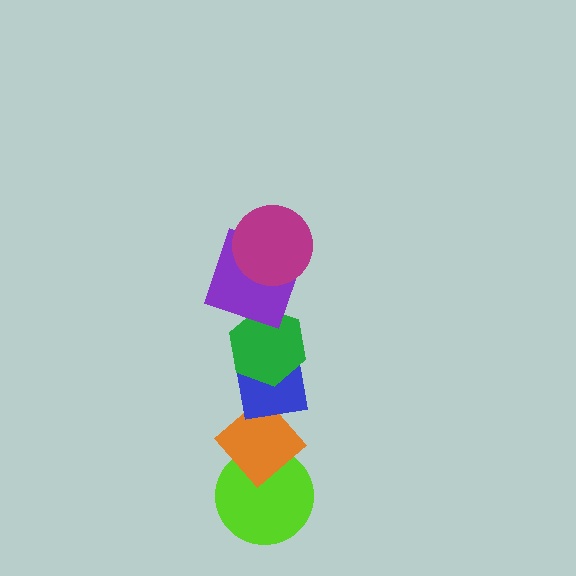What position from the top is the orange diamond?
The orange diamond is 5th from the top.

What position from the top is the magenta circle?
The magenta circle is 1st from the top.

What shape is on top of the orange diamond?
The blue square is on top of the orange diamond.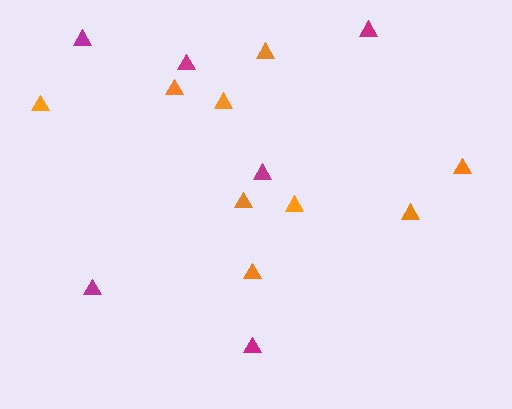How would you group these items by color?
There are 2 groups: one group of orange triangles (9) and one group of magenta triangles (6).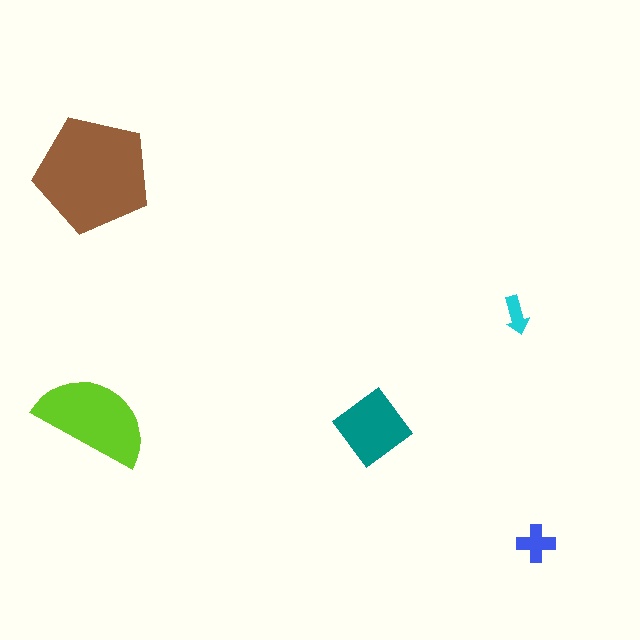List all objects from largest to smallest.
The brown pentagon, the lime semicircle, the teal diamond, the blue cross, the cyan arrow.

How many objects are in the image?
There are 5 objects in the image.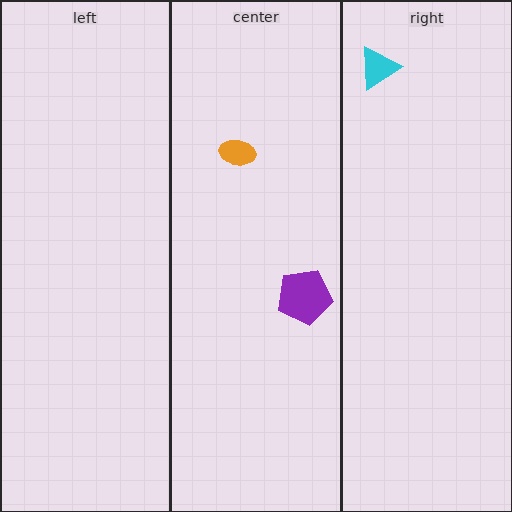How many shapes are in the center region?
2.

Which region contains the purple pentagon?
The center region.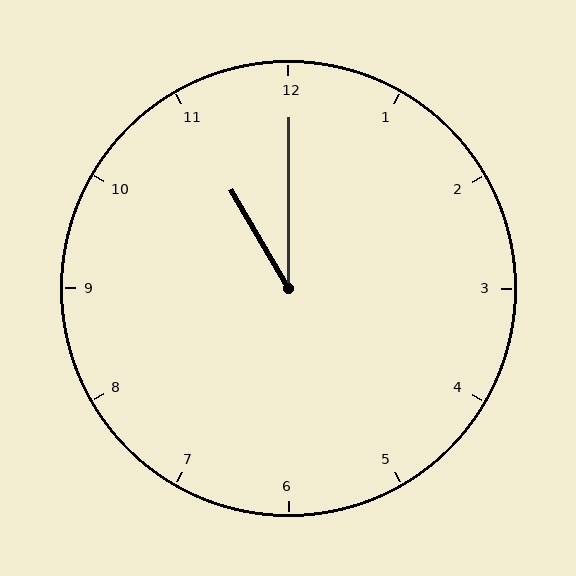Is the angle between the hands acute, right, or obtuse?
It is acute.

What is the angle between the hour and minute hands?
Approximately 30 degrees.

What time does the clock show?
11:00.